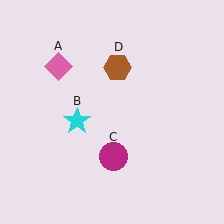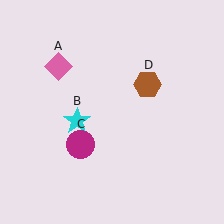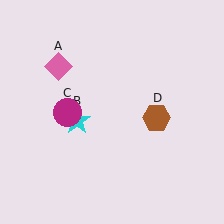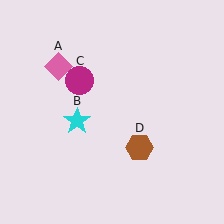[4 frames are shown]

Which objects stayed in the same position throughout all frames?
Pink diamond (object A) and cyan star (object B) remained stationary.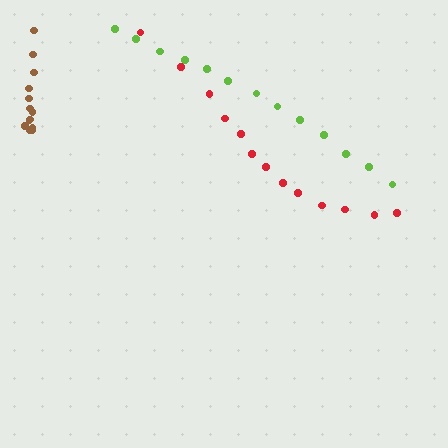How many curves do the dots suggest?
There are 3 distinct paths.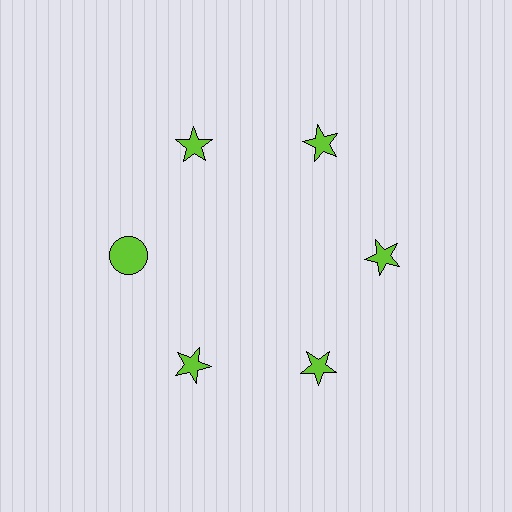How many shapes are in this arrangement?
There are 6 shapes arranged in a ring pattern.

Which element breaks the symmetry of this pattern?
The lime circle at roughly the 9 o'clock position breaks the symmetry. All other shapes are lime stars.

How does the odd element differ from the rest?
It has a different shape: circle instead of star.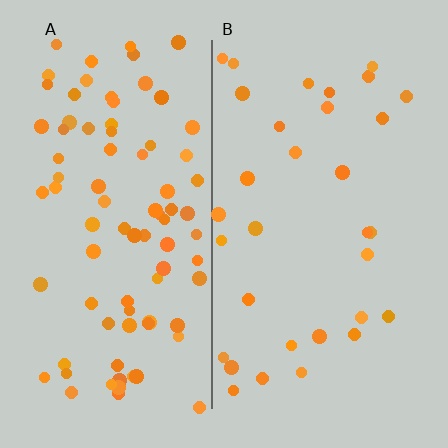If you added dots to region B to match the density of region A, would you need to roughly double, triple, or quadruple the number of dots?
Approximately triple.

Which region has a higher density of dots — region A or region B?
A (the left).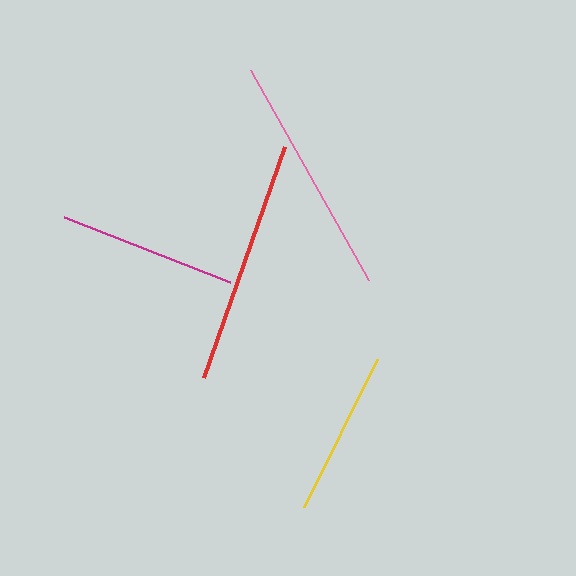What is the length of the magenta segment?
The magenta segment is approximately 178 pixels long.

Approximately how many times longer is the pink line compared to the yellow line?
The pink line is approximately 1.5 times the length of the yellow line.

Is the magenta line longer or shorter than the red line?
The red line is longer than the magenta line.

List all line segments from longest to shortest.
From longest to shortest: red, pink, magenta, yellow.